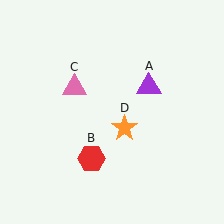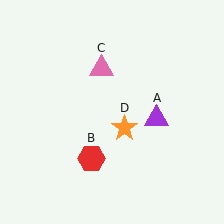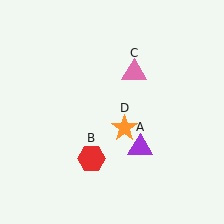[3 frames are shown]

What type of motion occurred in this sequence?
The purple triangle (object A), pink triangle (object C) rotated clockwise around the center of the scene.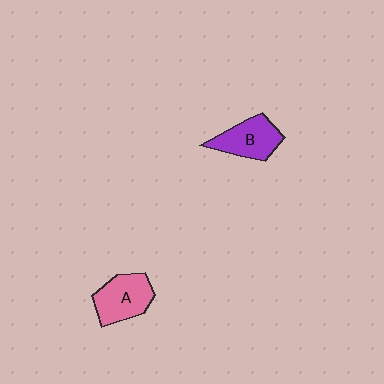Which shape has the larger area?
Shape A (pink).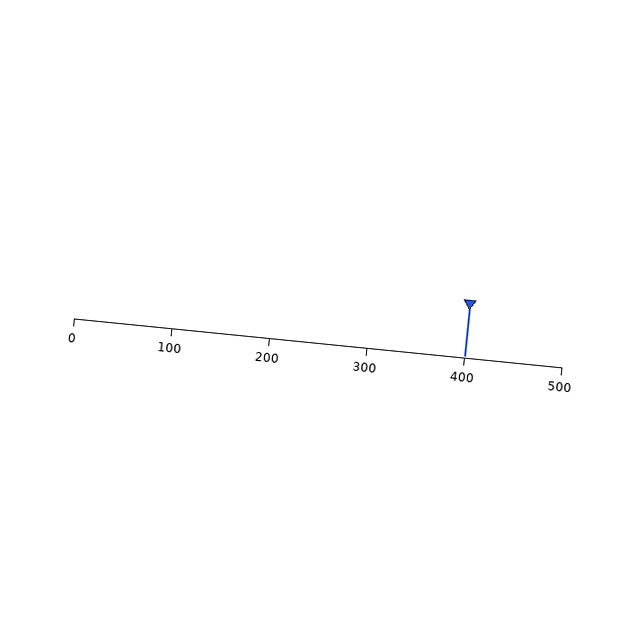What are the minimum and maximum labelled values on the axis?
The axis runs from 0 to 500.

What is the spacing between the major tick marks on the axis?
The major ticks are spaced 100 apart.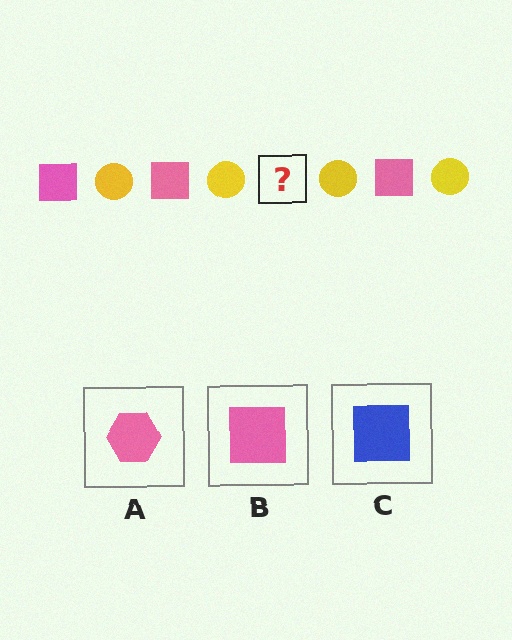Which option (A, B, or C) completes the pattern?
B.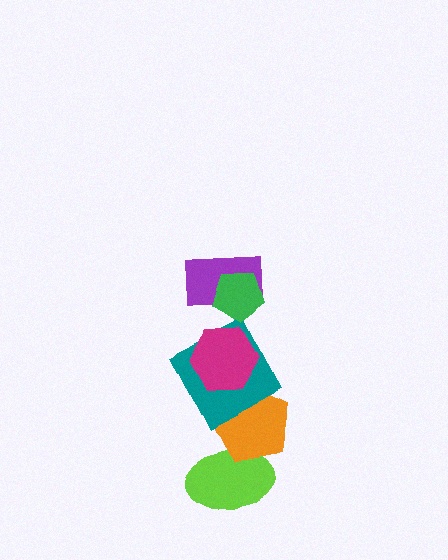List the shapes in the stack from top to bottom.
From top to bottom: the green pentagon, the purple rectangle, the magenta hexagon, the teal square, the orange pentagon, the lime ellipse.